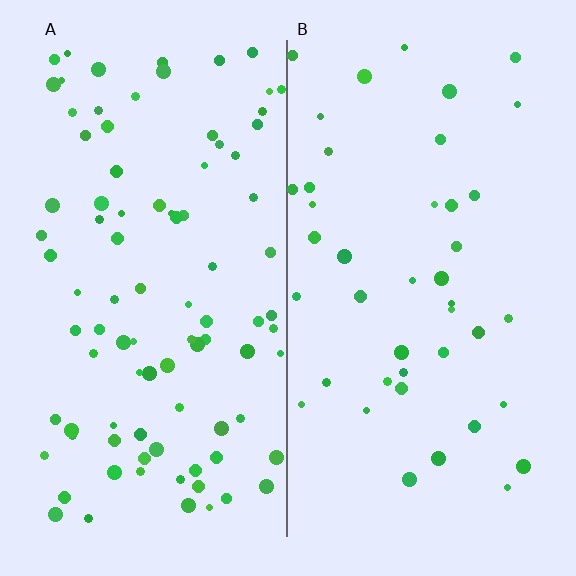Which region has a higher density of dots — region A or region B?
A (the left).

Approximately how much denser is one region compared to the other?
Approximately 2.1× — region A over region B.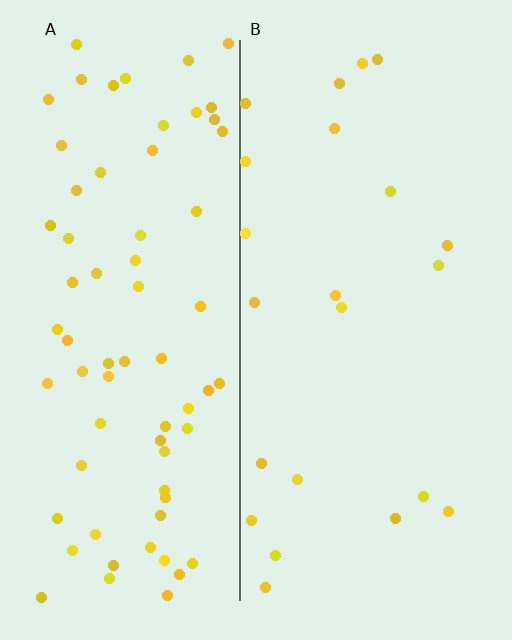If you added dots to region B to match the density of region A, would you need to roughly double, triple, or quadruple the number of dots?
Approximately triple.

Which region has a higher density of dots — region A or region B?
A (the left).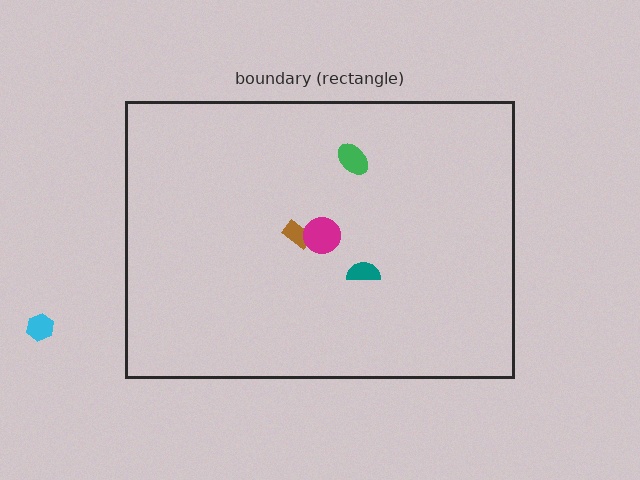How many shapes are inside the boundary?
4 inside, 1 outside.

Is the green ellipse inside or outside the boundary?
Inside.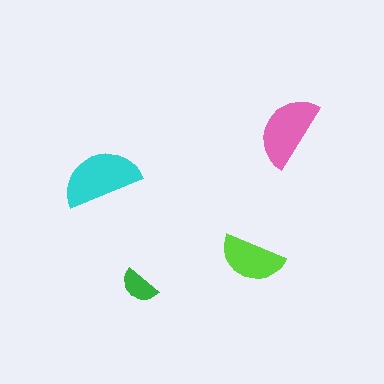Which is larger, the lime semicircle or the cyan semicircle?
The cyan one.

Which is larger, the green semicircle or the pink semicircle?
The pink one.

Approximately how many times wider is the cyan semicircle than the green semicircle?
About 2 times wider.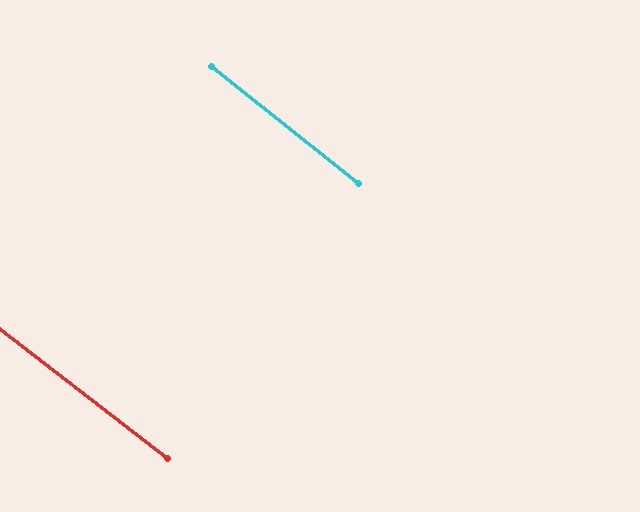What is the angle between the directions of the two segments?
Approximately 1 degree.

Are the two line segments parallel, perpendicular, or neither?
Parallel — their directions differ by only 0.6°.